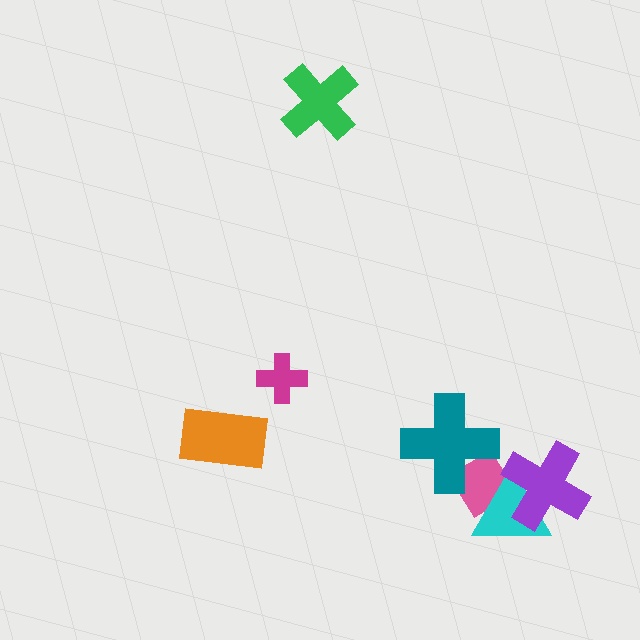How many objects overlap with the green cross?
0 objects overlap with the green cross.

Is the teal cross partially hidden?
No, no other shape covers it.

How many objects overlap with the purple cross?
2 objects overlap with the purple cross.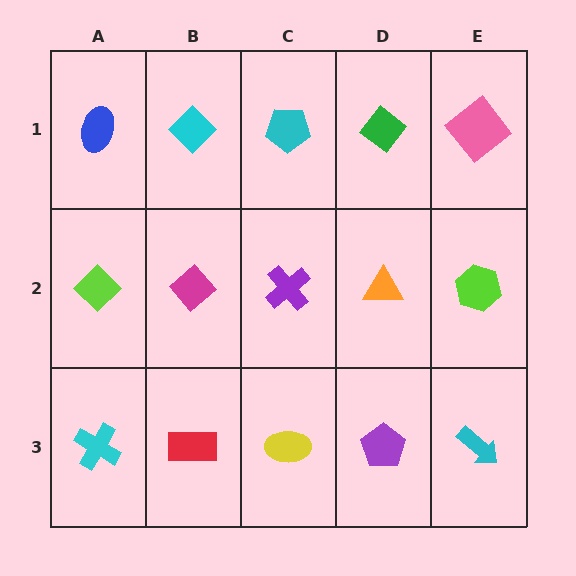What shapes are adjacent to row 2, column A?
A blue ellipse (row 1, column A), a cyan cross (row 3, column A), a magenta diamond (row 2, column B).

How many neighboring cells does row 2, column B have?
4.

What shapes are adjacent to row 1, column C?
A purple cross (row 2, column C), a cyan diamond (row 1, column B), a green diamond (row 1, column D).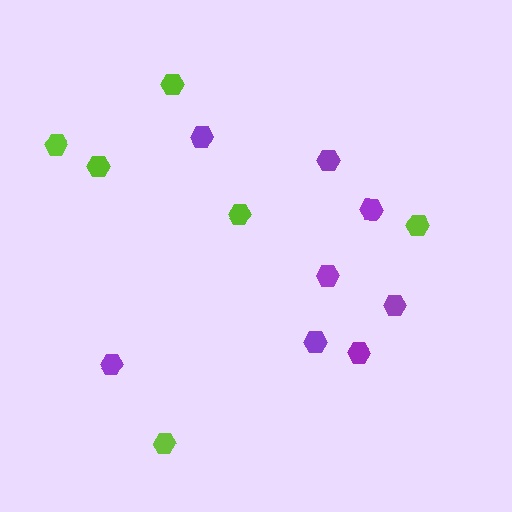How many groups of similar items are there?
There are 2 groups: one group of lime hexagons (6) and one group of purple hexagons (8).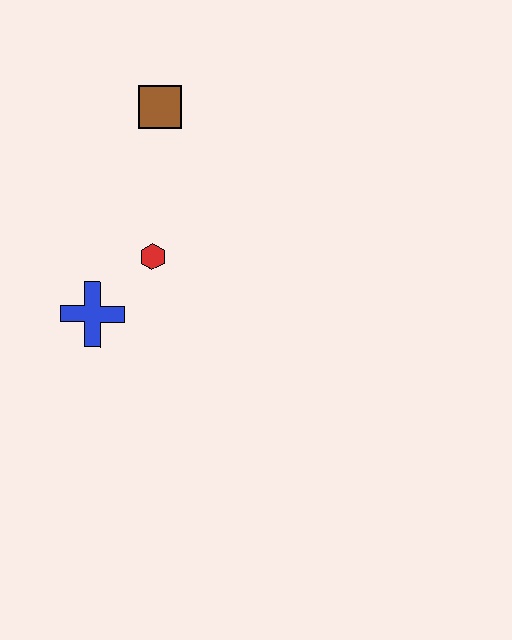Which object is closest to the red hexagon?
The blue cross is closest to the red hexagon.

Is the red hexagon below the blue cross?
No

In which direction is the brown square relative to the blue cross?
The brown square is above the blue cross.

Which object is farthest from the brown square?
The blue cross is farthest from the brown square.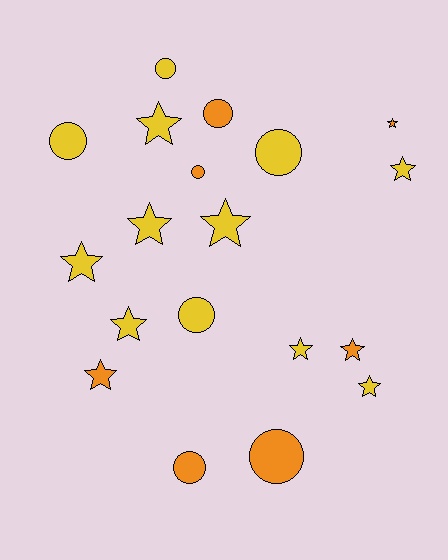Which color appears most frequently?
Yellow, with 12 objects.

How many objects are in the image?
There are 19 objects.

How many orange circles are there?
There are 4 orange circles.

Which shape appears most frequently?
Star, with 11 objects.